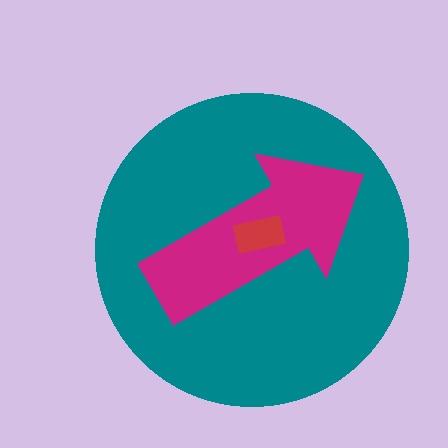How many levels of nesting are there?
3.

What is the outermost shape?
The teal circle.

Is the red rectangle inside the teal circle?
Yes.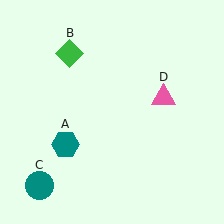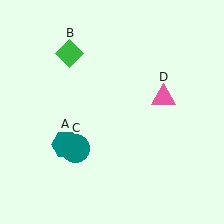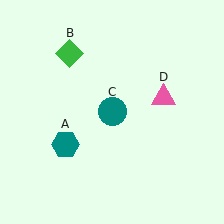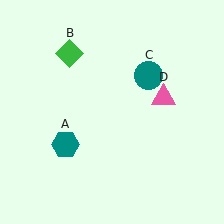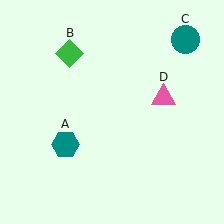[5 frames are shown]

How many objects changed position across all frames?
1 object changed position: teal circle (object C).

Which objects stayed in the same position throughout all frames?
Teal hexagon (object A) and green diamond (object B) and pink triangle (object D) remained stationary.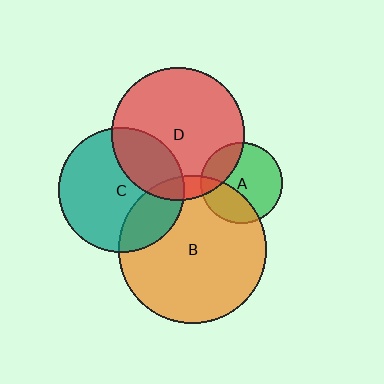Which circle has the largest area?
Circle B (orange).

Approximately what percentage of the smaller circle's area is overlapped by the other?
Approximately 30%.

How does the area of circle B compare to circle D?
Approximately 1.2 times.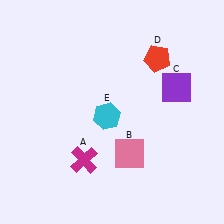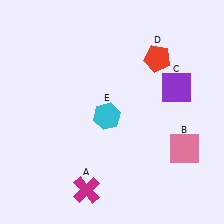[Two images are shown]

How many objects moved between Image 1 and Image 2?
2 objects moved between the two images.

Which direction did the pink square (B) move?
The pink square (B) moved right.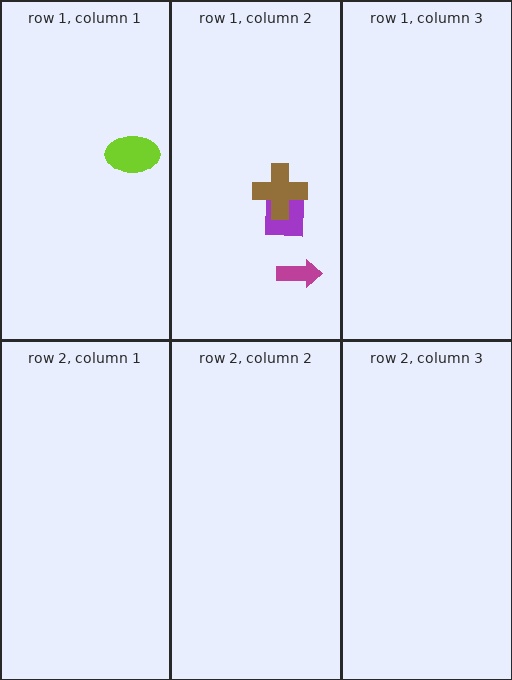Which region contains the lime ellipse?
The row 1, column 1 region.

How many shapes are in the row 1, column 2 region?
3.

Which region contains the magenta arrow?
The row 1, column 2 region.